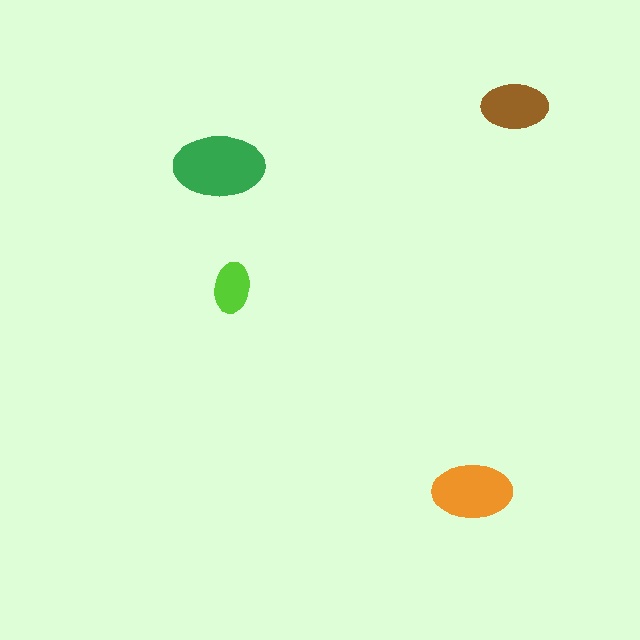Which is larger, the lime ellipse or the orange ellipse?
The orange one.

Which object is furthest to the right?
The brown ellipse is rightmost.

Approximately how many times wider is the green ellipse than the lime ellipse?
About 2 times wider.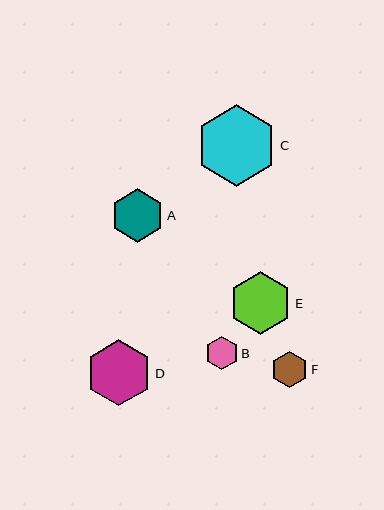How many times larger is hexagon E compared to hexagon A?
Hexagon E is approximately 1.2 times the size of hexagon A.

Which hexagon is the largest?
Hexagon C is the largest with a size of approximately 81 pixels.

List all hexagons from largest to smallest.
From largest to smallest: C, D, E, A, F, B.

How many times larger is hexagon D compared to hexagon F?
Hexagon D is approximately 1.8 times the size of hexagon F.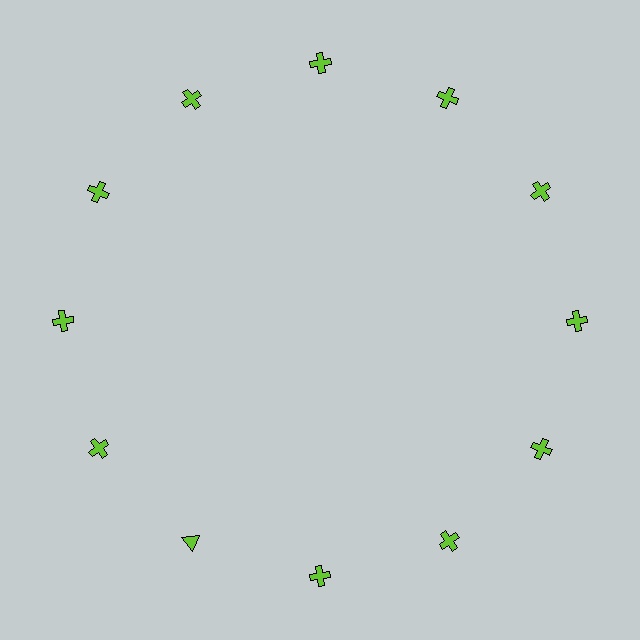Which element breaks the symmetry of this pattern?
The lime triangle at roughly the 7 o'clock position breaks the symmetry. All other shapes are lime crosses.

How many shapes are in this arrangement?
There are 12 shapes arranged in a ring pattern.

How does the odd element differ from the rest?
It has a different shape: triangle instead of cross.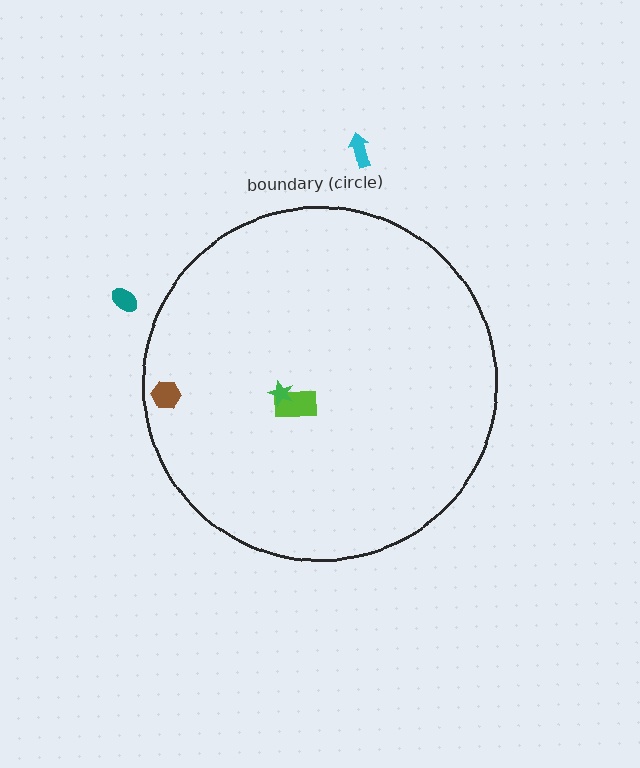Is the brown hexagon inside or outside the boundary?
Inside.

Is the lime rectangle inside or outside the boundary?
Inside.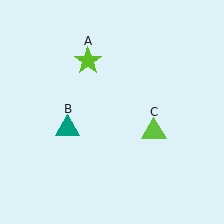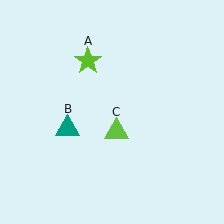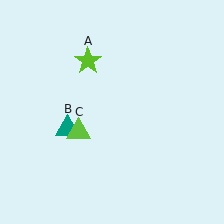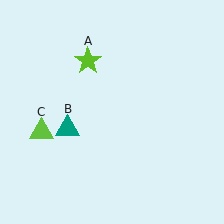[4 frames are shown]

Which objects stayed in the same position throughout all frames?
Lime star (object A) and teal triangle (object B) remained stationary.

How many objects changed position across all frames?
1 object changed position: lime triangle (object C).